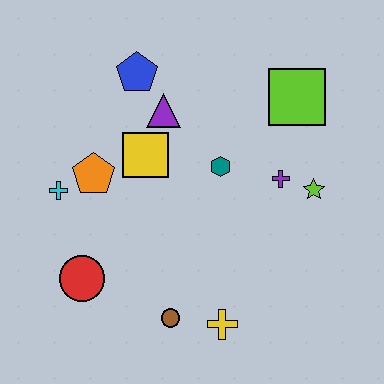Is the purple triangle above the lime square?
No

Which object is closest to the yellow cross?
The brown circle is closest to the yellow cross.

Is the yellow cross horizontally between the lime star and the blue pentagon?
Yes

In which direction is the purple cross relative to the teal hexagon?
The purple cross is to the right of the teal hexagon.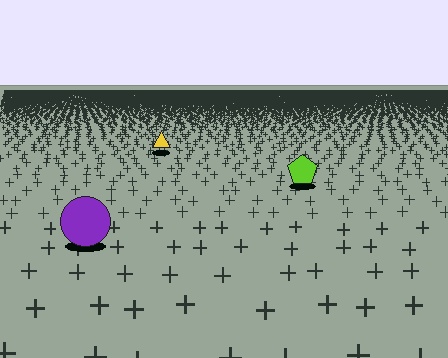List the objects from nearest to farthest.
From nearest to farthest: the purple circle, the lime pentagon, the yellow triangle.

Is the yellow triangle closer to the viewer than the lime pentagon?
No. The lime pentagon is closer — you can tell from the texture gradient: the ground texture is coarser near it.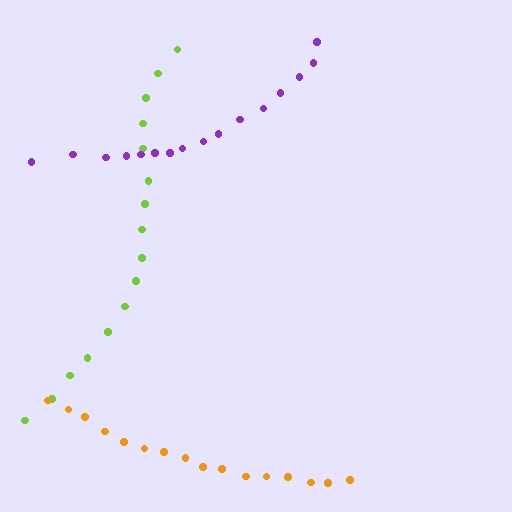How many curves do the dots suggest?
There are 3 distinct paths.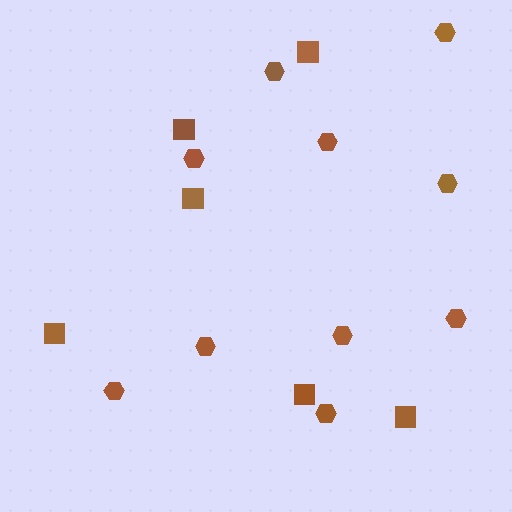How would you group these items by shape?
There are 2 groups: one group of squares (6) and one group of hexagons (10).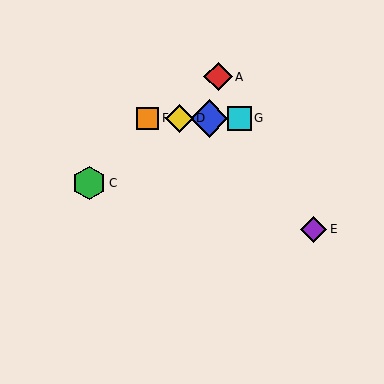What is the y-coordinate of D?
Object D is at y≈118.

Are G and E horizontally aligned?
No, G is at y≈118 and E is at y≈229.